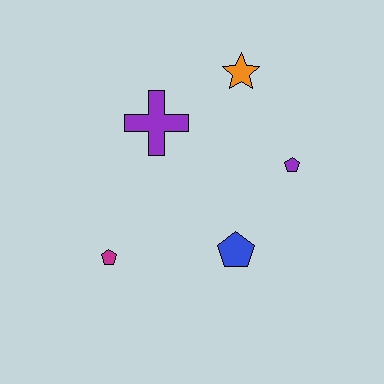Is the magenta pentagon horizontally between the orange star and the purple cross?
No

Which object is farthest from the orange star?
The magenta pentagon is farthest from the orange star.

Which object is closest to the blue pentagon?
The purple pentagon is closest to the blue pentagon.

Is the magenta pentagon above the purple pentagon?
No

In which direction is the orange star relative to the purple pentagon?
The orange star is above the purple pentagon.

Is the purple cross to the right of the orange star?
No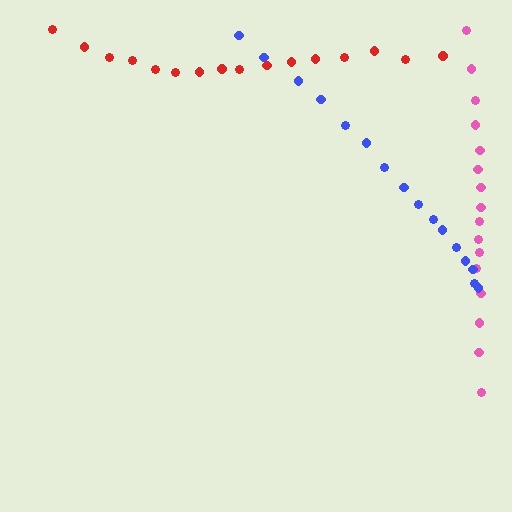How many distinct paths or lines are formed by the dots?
There are 3 distinct paths.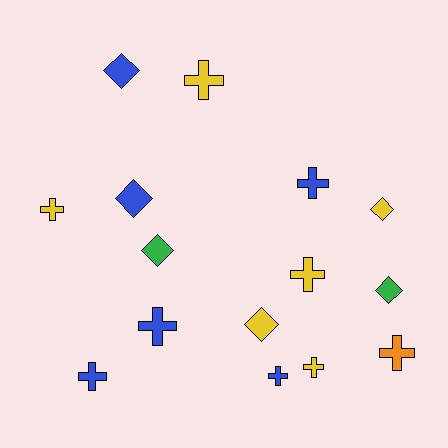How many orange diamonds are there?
There are no orange diamonds.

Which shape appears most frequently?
Cross, with 9 objects.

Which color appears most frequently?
Blue, with 6 objects.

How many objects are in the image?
There are 15 objects.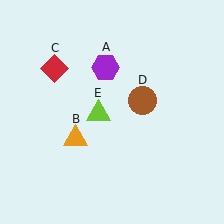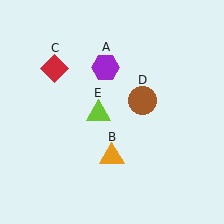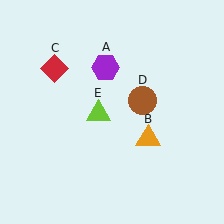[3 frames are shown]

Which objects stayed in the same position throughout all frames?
Purple hexagon (object A) and red diamond (object C) and brown circle (object D) and lime triangle (object E) remained stationary.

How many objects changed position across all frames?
1 object changed position: orange triangle (object B).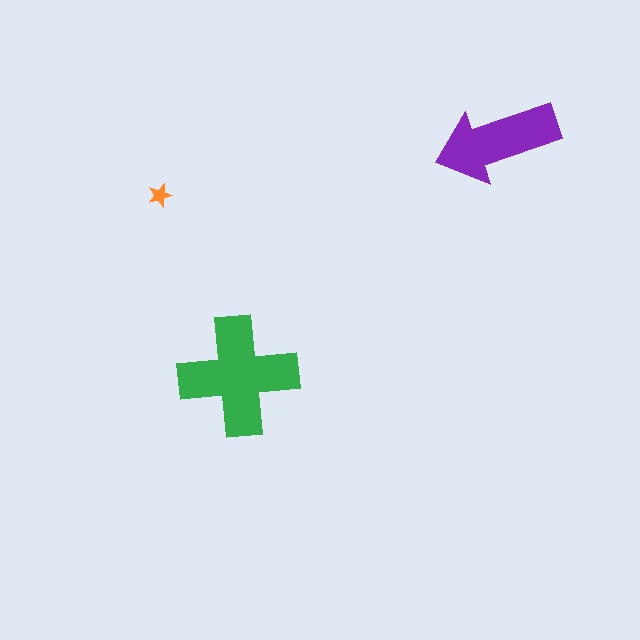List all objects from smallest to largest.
The orange star, the purple arrow, the green cross.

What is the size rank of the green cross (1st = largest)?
1st.